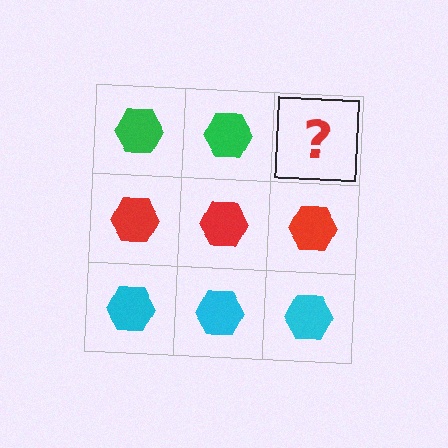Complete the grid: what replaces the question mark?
The question mark should be replaced with a green hexagon.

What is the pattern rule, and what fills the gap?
The rule is that each row has a consistent color. The gap should be filled with a green hexagon.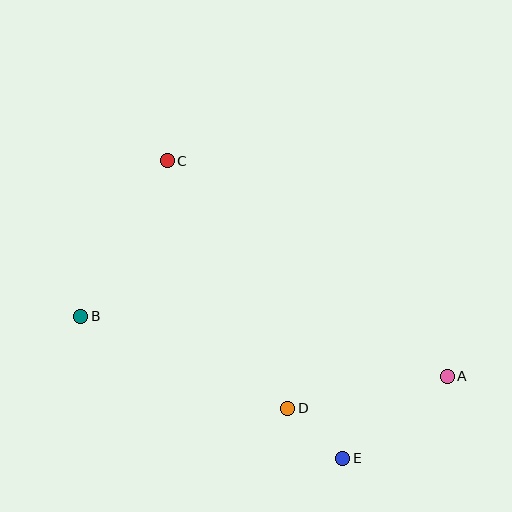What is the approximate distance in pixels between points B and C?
The distance between B and C is approximately 178 pixels.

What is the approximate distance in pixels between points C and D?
The distance between C and D is approximately 275 pixels.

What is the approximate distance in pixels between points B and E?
The distance between B and E is approximately 298 pixels.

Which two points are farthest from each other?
Points A and B are farthest from each other.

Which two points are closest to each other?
Points D and E are closest to each other.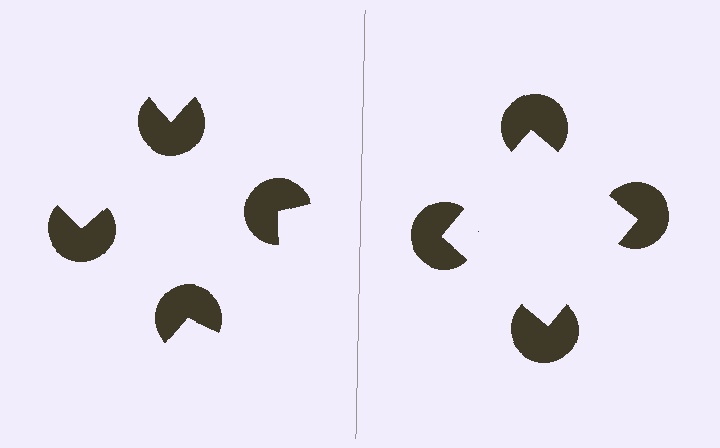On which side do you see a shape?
An illusory square appears on the right side. On the left side the wedge cuts are rotated, so no coherent shape forms.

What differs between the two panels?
The pac-man discs are positioned identically on both sides; only the wedge orientations differ. On the right they align to a square; on the left they are misaligned.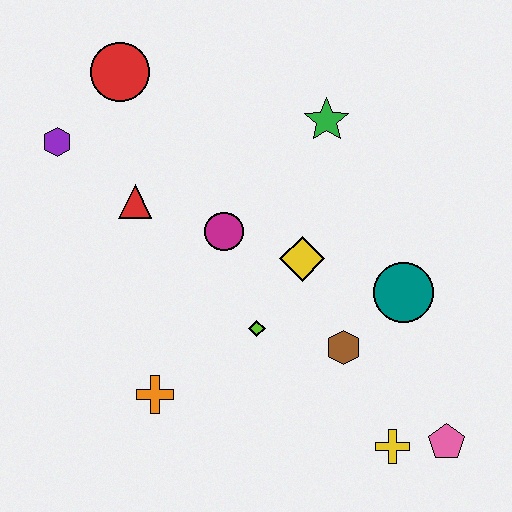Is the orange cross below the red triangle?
Yes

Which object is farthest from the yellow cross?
The red circle is farthest from the yellow cross.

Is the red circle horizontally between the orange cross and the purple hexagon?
Yes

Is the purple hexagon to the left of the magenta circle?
Yes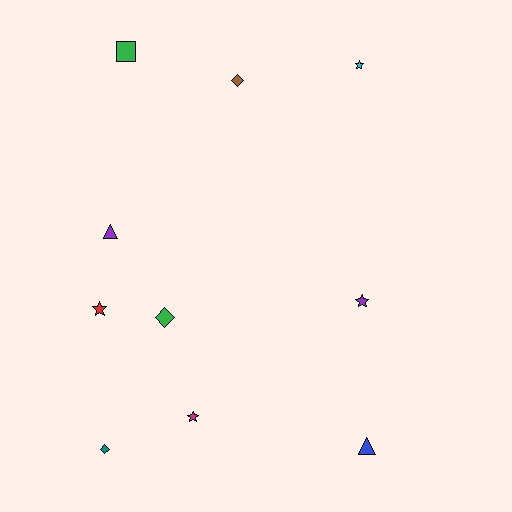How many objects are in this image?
There are 10 objects.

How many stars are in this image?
There are 4 stars.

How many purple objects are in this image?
There are 2 purple objects.